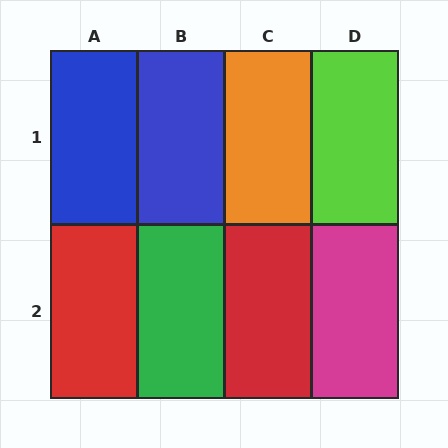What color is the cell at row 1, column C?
Orange.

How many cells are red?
2 cells are red.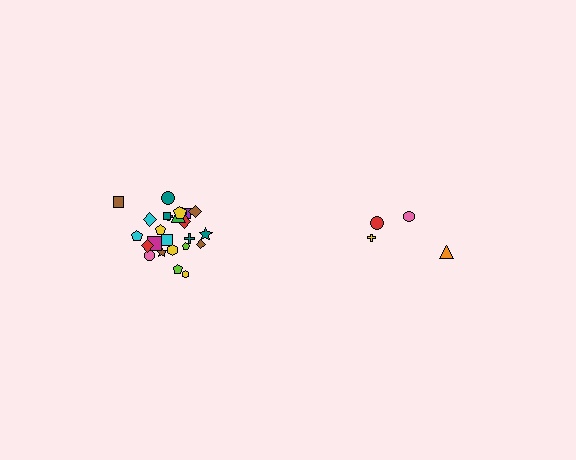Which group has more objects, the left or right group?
The left group.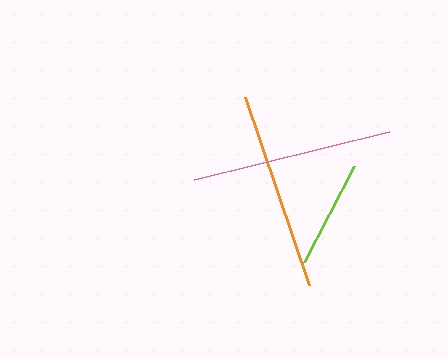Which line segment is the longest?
The pink line is the longest at approximately 201 pixels.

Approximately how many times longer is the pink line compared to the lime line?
The pink line is approximately 1.8 times the length of the lime line.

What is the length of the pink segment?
The pink segment is approximately 201 pixels long.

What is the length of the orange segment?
The orange segment is approximately 199 pixels long.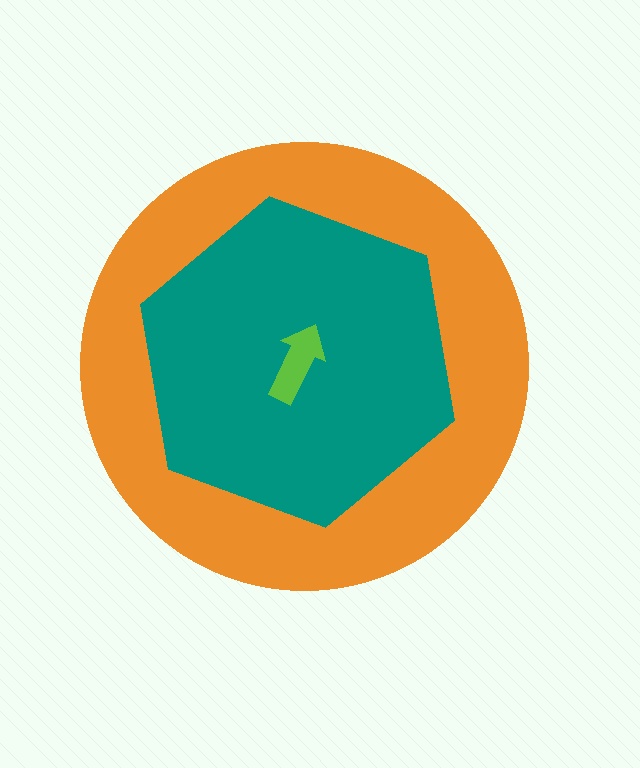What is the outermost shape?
The orange circle.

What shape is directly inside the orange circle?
The teal hexagon.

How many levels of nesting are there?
3.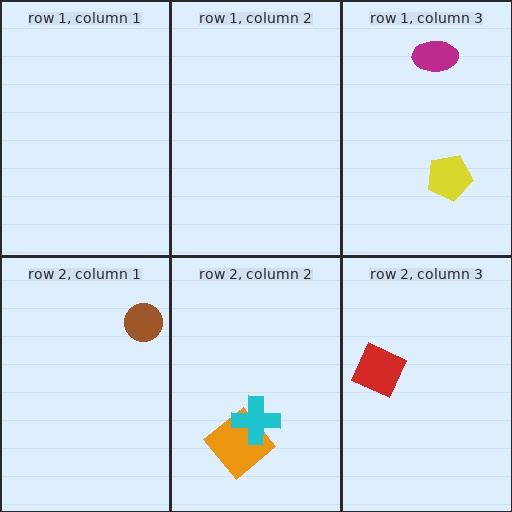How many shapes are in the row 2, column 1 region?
1.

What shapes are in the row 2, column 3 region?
The red diamond.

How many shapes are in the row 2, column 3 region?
1.